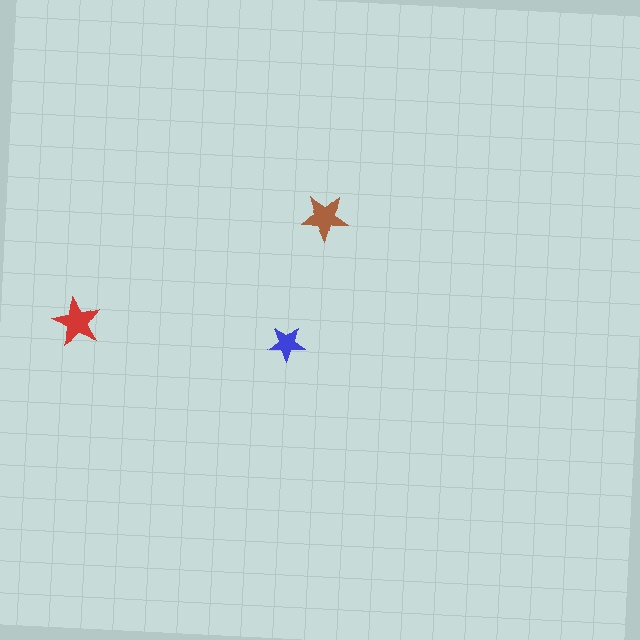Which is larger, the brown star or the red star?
The red one.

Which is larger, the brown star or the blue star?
The brown one.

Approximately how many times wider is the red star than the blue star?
About 1.5 times wider.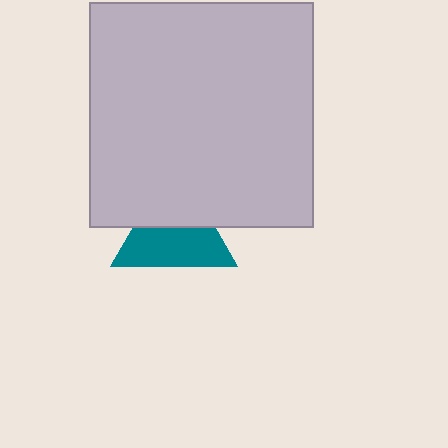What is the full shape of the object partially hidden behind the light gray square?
The partially hidden object is a teal triangle.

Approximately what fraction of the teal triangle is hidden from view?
Roughly 41% of the teal triangle is hidden behind the light gray square.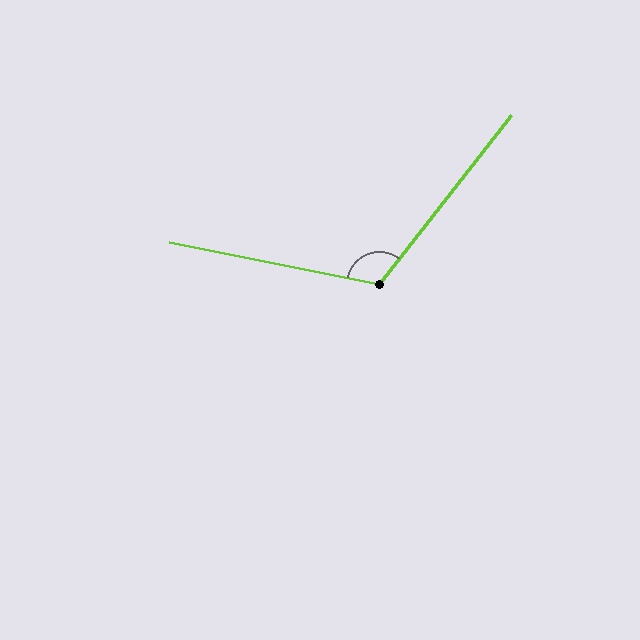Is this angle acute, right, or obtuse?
It is obtuse.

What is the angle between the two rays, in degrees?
Approximately 116 degrees.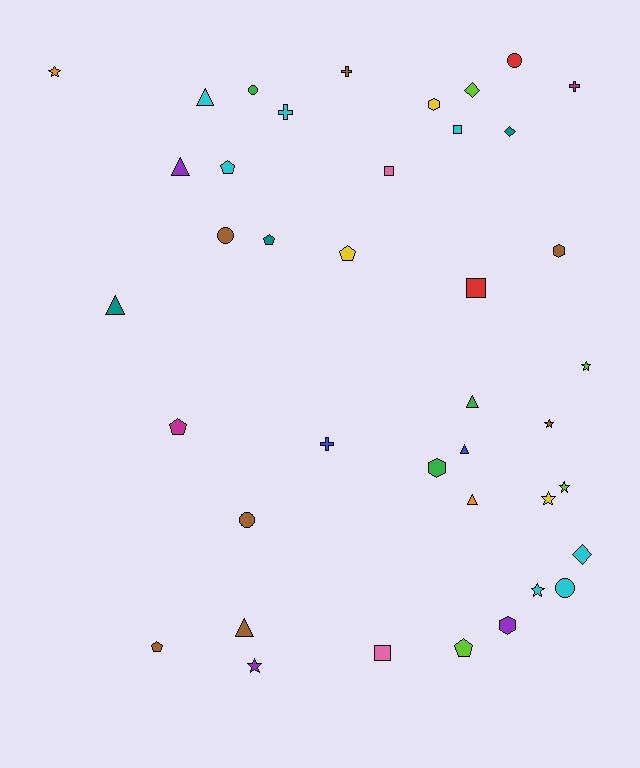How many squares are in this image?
There are 4 squares.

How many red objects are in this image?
There are 2 red objects.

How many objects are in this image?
There are 40 objects.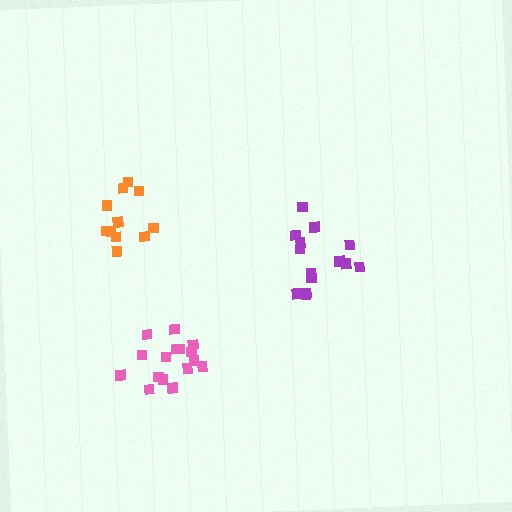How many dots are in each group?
Group 1: 14 dots, Group 2: 11 dots, Group 3: 16 dots (41 total).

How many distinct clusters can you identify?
There are 3 distinct clusters.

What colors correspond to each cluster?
The clusters are colored: purple, orange, pink.